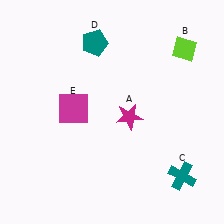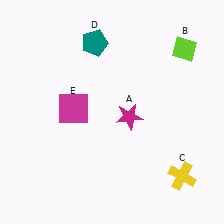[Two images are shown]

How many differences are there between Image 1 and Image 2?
There is 1 difference between the two images.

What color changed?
The cross (C) changed from teal in Image 1 to yellow in Image 2.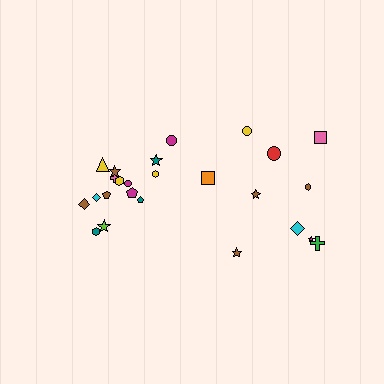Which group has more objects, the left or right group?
The left group.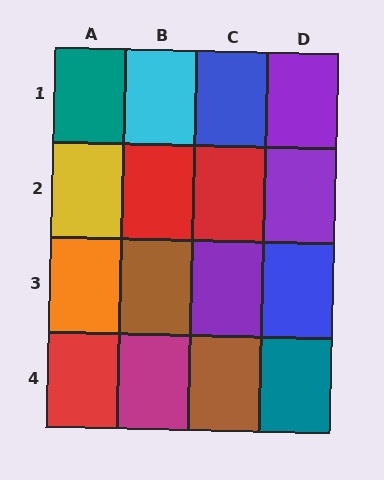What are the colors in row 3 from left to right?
Orange, brown, purple, blue.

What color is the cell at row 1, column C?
Blue.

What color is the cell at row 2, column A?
Yellow.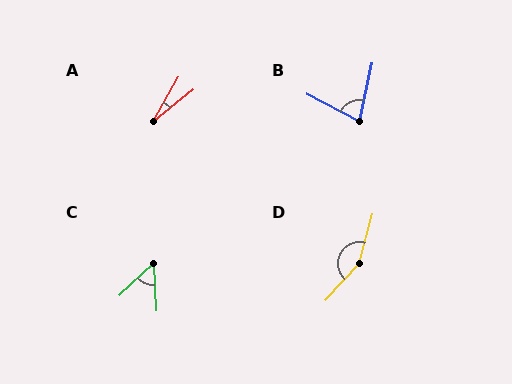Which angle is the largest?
D, at approximately 153 degrees.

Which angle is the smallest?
A, at approximately 22 degrees.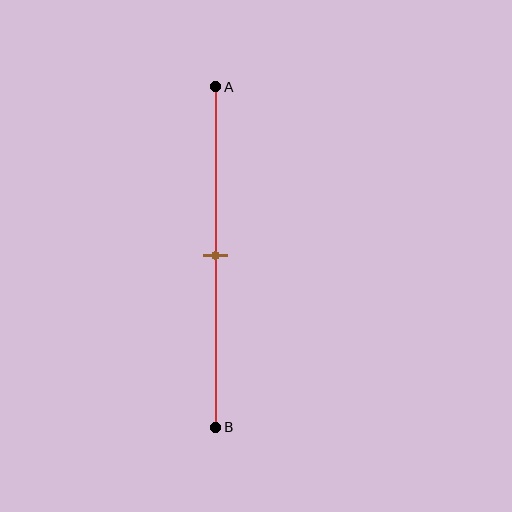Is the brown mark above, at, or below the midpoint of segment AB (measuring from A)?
The brown mark is approximately at the midpoint of segment AB.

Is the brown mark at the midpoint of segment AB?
Yes, the mark is approximately at the midpoint.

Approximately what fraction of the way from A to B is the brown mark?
The brown mark is approximately 50% of the way from A to B.